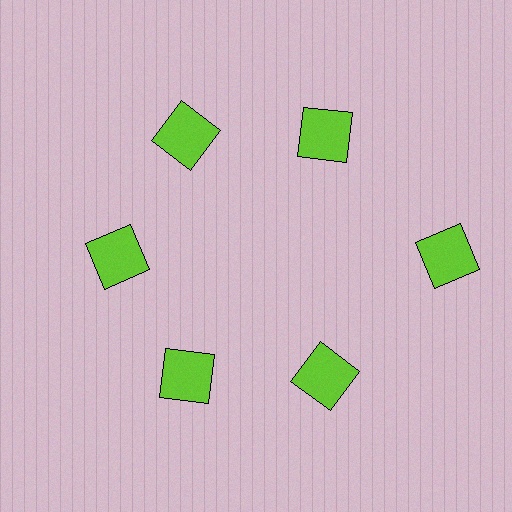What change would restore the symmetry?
The symmetry would be restored by moving it inward, back onto the ring so that all 6 squares sit at equal angles and equal distance from the center.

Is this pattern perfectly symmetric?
No. The 6 lime squares are arranged in a ring, but one element near the 3 o'clock position is pushed outward from the center, breaking the 6-fold rotational symmetry.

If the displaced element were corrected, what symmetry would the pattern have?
It would have 6-fold rotational symmetry — the pattern would map onto itself every 60 degrees.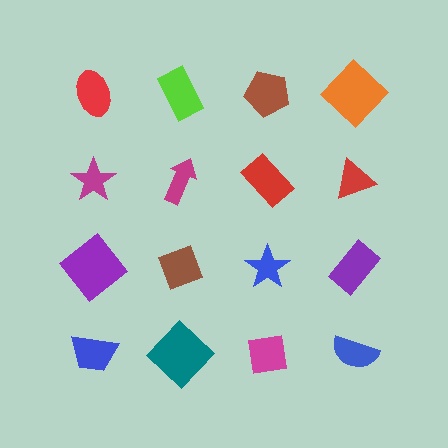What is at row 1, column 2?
A lime rectangle.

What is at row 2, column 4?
A red triangle.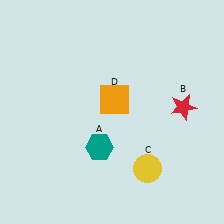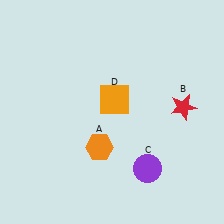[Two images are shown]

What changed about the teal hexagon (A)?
In Image 1, A is teal. In Image 2, it changed to orange.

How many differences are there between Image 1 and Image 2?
There are 2 differences between the two images.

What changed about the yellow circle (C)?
In Image 1, C is yellow. In Image 2, it changed to purple.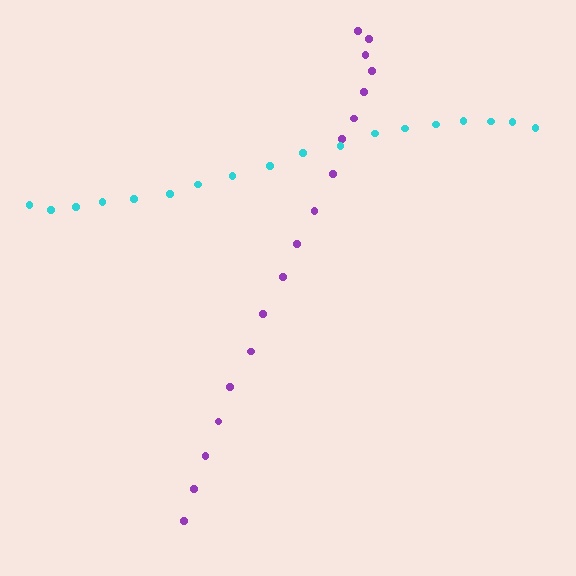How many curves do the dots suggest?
There are 2 distinct paths.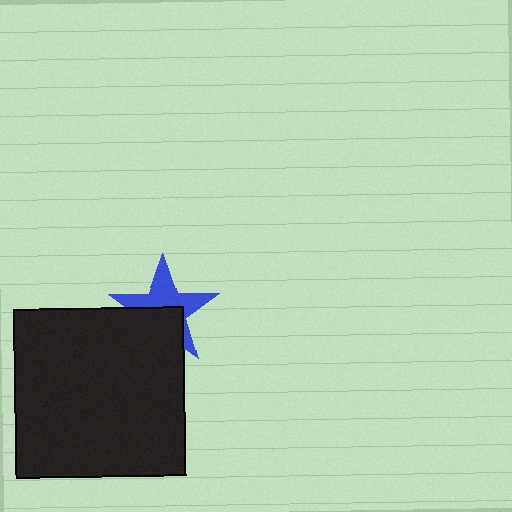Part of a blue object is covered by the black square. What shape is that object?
It is a star.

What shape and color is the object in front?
The object in front is a black square.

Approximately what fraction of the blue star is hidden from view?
Roughly 45% of the blue star is hidden behind the black square.